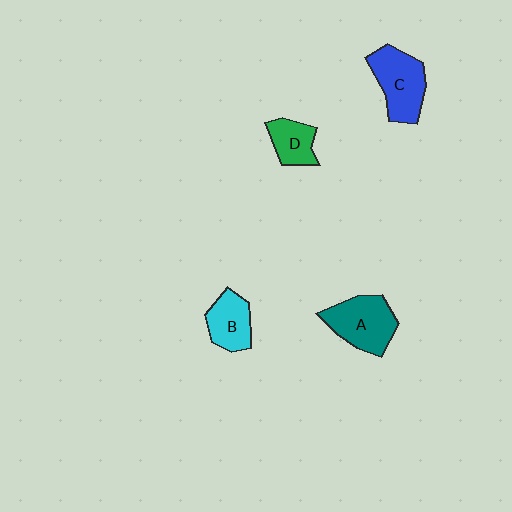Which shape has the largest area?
Shape C (blue).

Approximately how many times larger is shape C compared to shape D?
Approximately 1.7 times.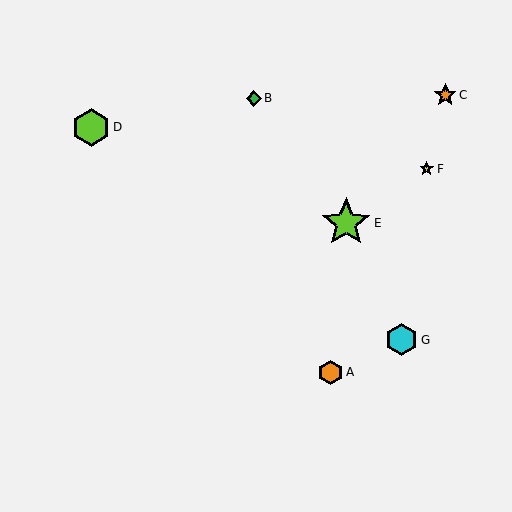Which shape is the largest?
The lime star (labeled E) is the largest.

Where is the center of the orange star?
The center of the orange star is at (445, 95).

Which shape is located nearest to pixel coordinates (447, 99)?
The orange star (labeled C) at (445, 95) is nearest to that location.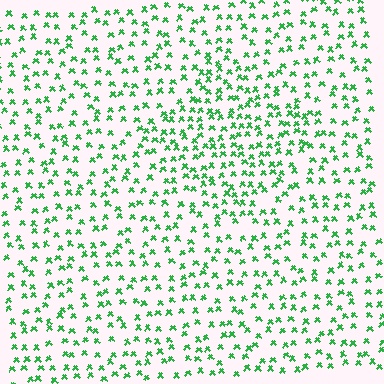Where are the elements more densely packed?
The elements are more densely packed inside the diamond boundary.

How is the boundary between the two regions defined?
The boundary is defined by a change in element density (approximately 1.6x ratio). All elements are the same color, size, and shape.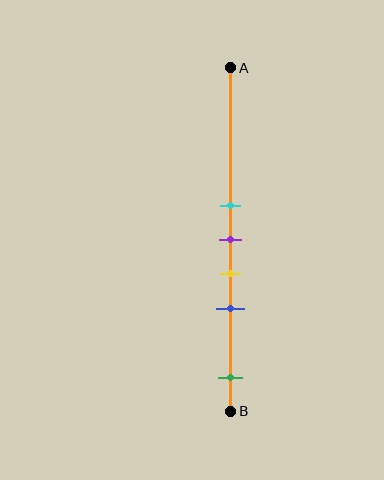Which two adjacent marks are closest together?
The cyan and purple marks are the closest adjacent pair.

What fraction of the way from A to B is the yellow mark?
The yellow mark is approximately 60% (0.6) of the way from A to B.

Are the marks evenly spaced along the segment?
No, the marks are not evenly spaced.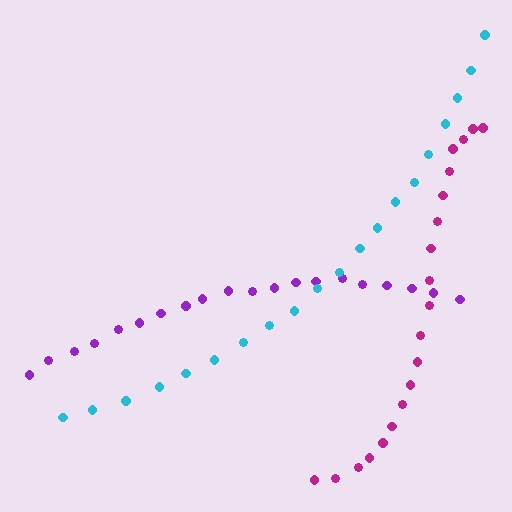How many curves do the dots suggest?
There are 3 distinct paths.